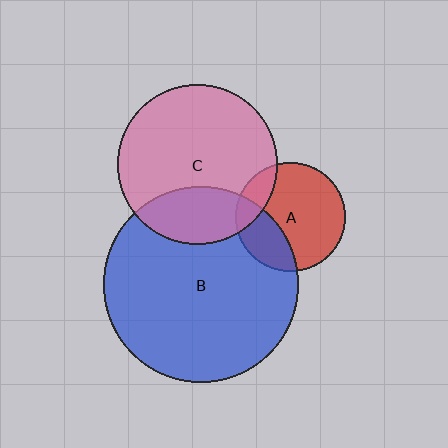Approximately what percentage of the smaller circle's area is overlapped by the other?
Approximately 25%.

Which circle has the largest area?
Circle B (blue).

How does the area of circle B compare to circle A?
Approximately 3.2 times.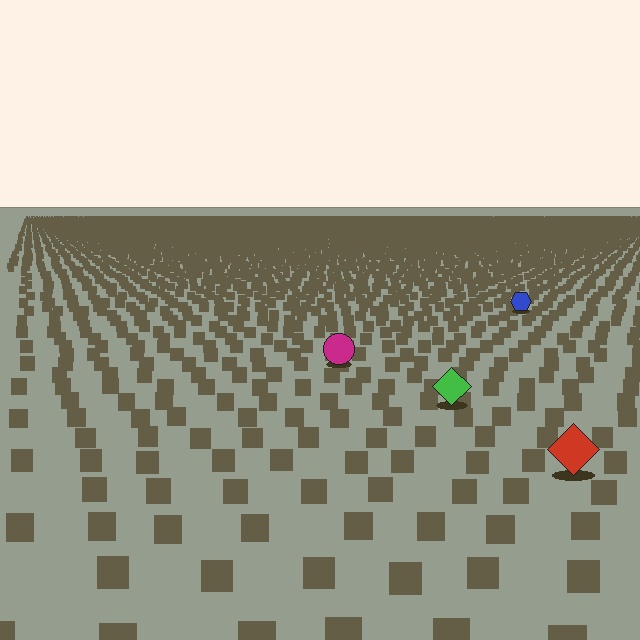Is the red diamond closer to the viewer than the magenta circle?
Yes. The red diamond is closer — you can tell from the texture gradient: the ground texture is coarser near it.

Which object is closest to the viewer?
The red diamond is closest. The texture marks near it are larger and more spread out.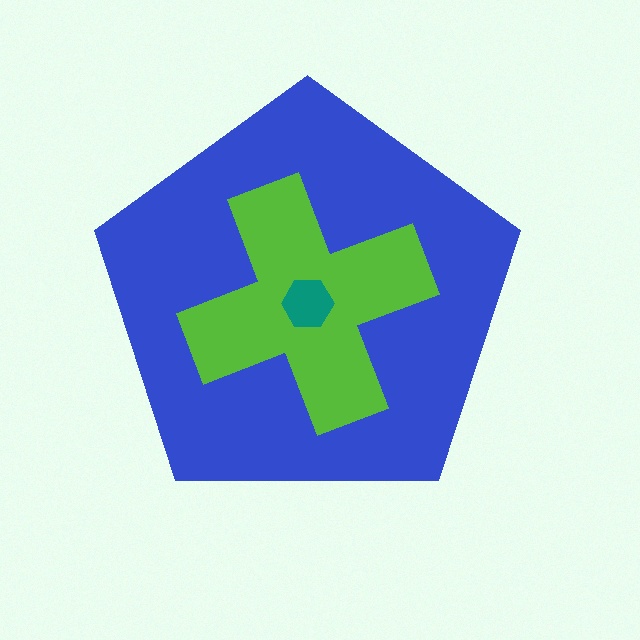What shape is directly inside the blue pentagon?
The lime cross.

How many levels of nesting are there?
3.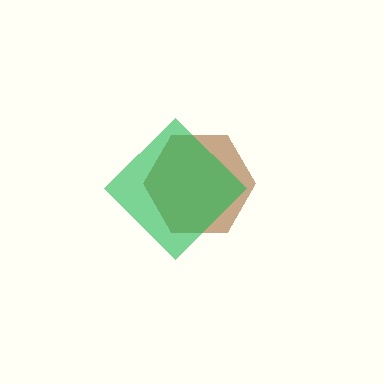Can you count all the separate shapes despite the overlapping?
Yes, there are 2 separate shapes.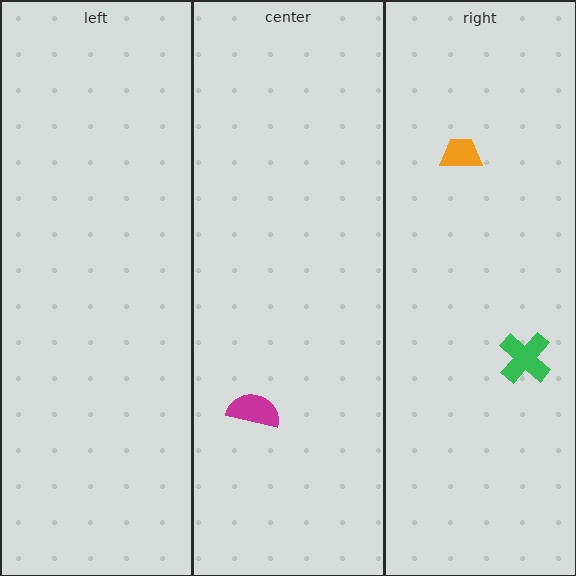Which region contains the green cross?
The right region.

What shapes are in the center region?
The magenta semicircle.